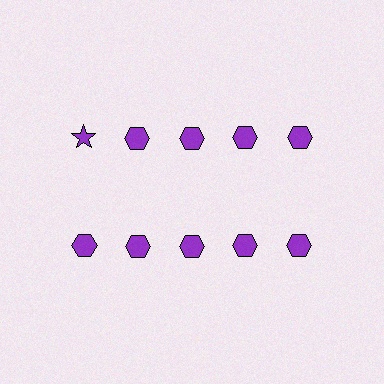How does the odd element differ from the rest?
It has a different shape: star instead of hexagon.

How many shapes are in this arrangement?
There are 10 shapes arranged in a grid pattern.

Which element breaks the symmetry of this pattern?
The purple star in the top row, leftmost column breaks the symmetry. All other shapes are purple hexagons.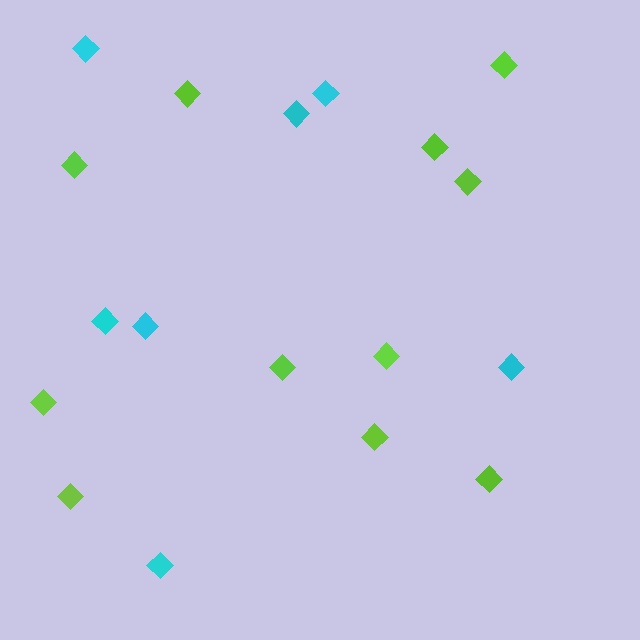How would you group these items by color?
There are 2 groups: one group of lime diamonds (11) and one group of cyan diamonds (7).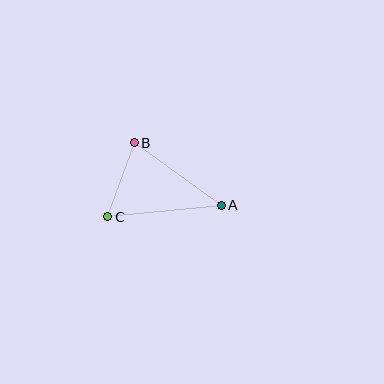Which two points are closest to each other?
Points B and C are closest to each other.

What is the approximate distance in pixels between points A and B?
The distance between A and B is approximately 107 pixels.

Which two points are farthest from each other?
Points A and C are farthest from each other.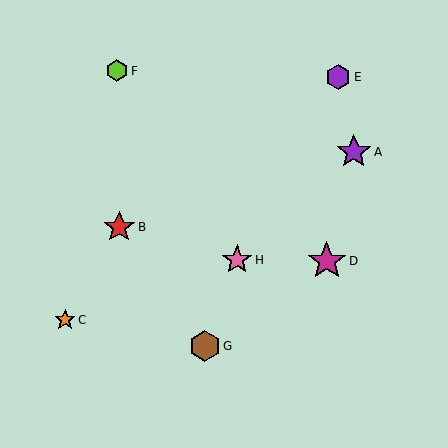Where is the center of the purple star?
The center of the purple star is at (354, 152).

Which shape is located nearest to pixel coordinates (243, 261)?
The pink star (labeled H) at (237, 260) is nearest to that location.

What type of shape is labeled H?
Shape H is a pink star.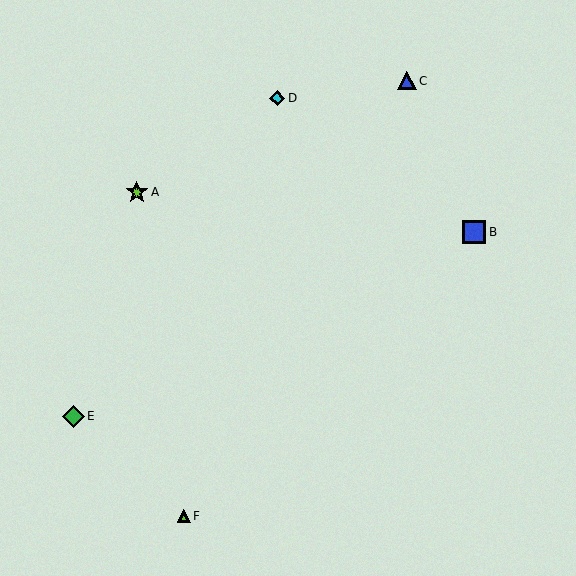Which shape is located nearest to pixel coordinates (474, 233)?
The blue square (labeled B) at (474, 232) is nearest to that location.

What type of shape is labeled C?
Shape C is a blue triangle.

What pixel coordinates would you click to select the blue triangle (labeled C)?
Click at (407, 81) to select the blue triangle C.